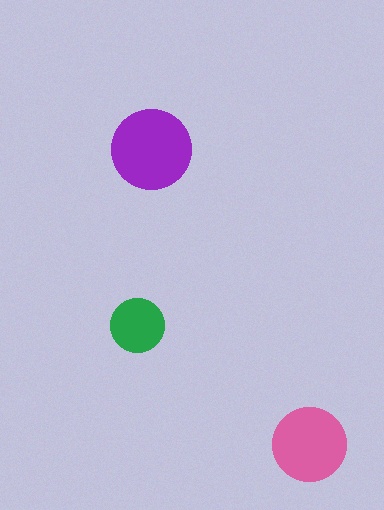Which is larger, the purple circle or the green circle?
The purple one.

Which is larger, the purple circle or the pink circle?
The purple one.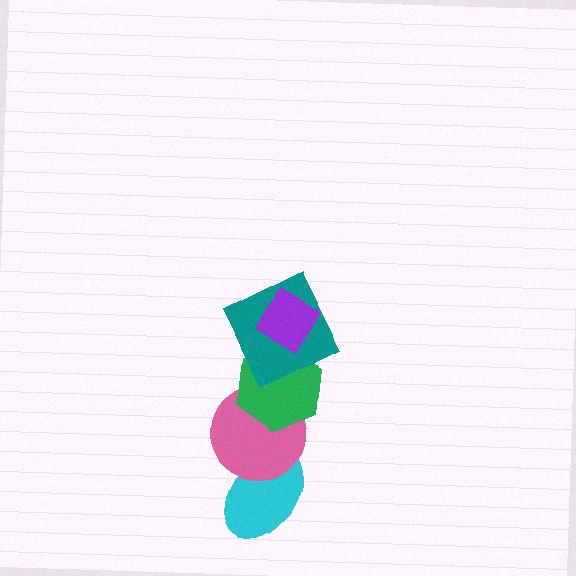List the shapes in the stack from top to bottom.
From top to bottom: the purple diamond, the teal square, the green hexagon, the pink circle, the cyan ellipse.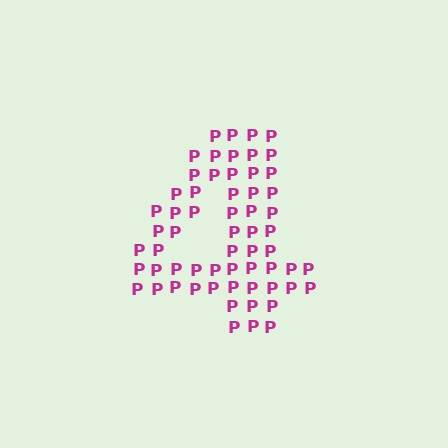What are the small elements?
The small elements are letter P's.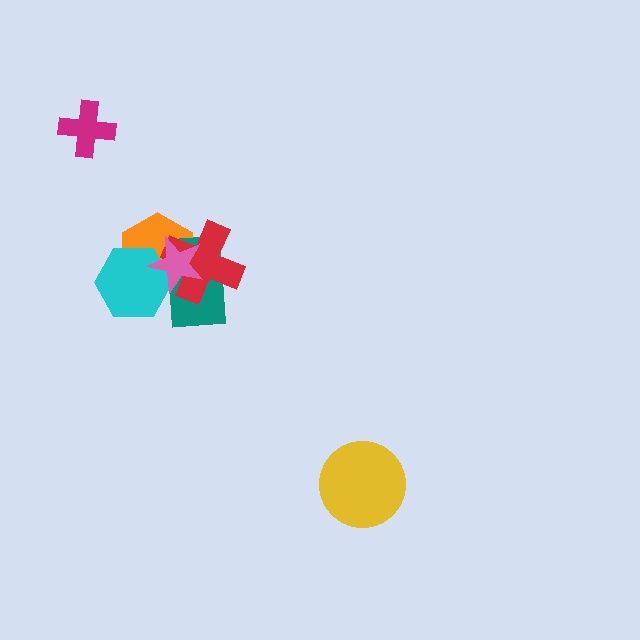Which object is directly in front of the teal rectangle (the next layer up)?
The red cross is directly in front of the teal rectangle.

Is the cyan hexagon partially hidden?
Yes, it is partially covered by another shape.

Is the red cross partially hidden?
Yes, it is partially covered by another shape.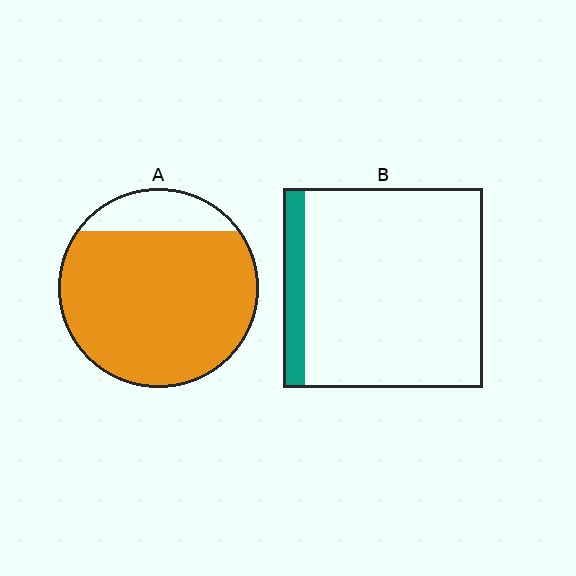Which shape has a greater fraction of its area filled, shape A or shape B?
Shape A.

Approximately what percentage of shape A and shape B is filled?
A is approximately 85% and B is approximately 10%.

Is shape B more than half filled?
No.